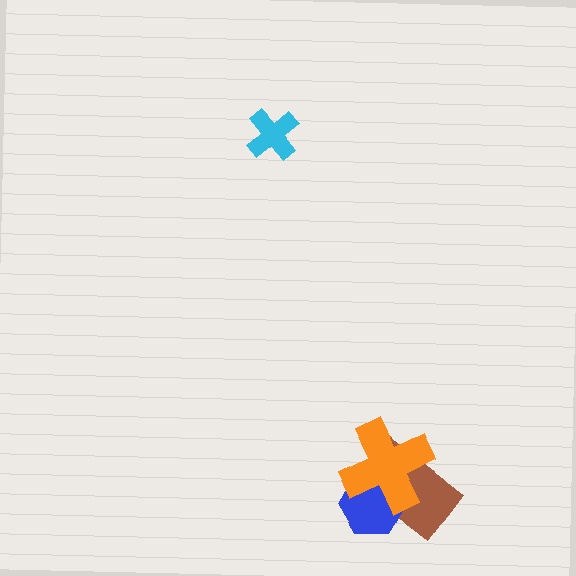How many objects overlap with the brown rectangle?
2 objects overlap with the brown rectangle.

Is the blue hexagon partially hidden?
Yes, it is partially covered by another shape.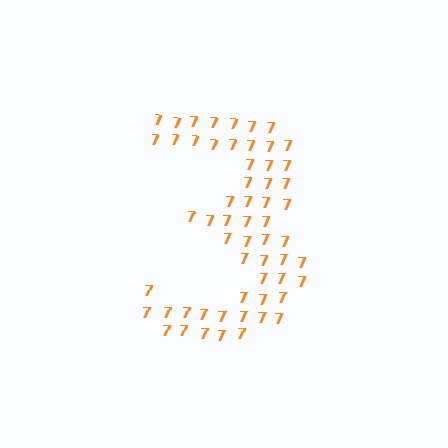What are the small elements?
The small elements are digit 7's.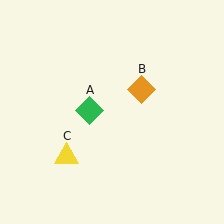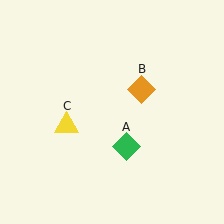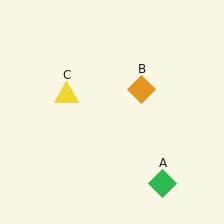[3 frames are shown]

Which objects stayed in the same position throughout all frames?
Orange diamond (object B) remained stationary.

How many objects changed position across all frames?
2 objects changed position: green diamond (object A), yellow triangle (object C).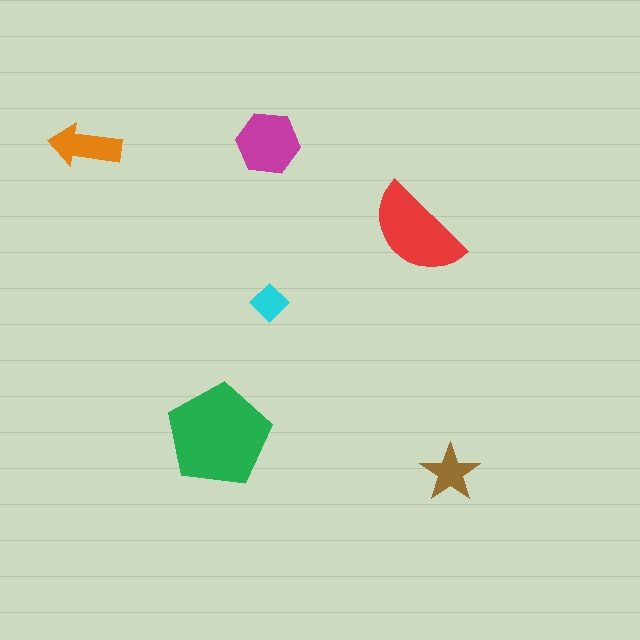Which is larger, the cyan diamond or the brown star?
The brown star.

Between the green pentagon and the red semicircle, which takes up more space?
The green pentagon.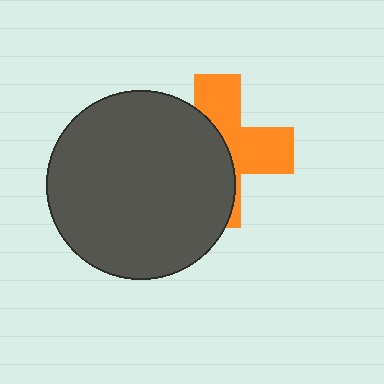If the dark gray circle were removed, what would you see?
You would see the complete orange cross.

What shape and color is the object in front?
The object in front is a dark gray circle.